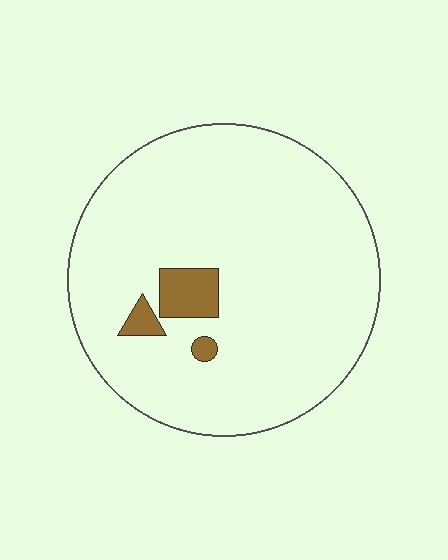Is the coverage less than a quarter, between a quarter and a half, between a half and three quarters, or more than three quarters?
Less than a quarter.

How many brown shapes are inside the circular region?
3.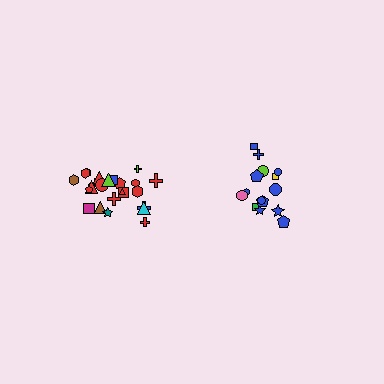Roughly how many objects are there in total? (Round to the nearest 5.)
Roughly 40 objects in total.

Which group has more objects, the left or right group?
The left group.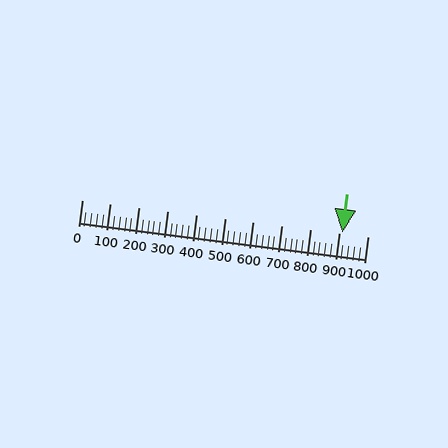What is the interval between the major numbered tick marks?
The major tick marks are spaced 100 units apart.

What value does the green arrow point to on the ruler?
The green arrow points to approximately 912.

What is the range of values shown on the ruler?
The ruler shows values from 0 to 1000.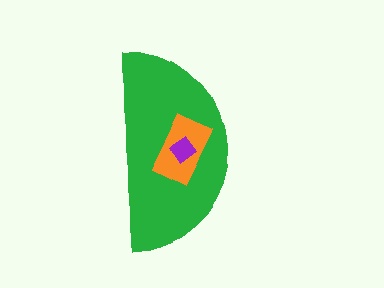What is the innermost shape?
The purple diamond.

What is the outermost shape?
The green semicircle.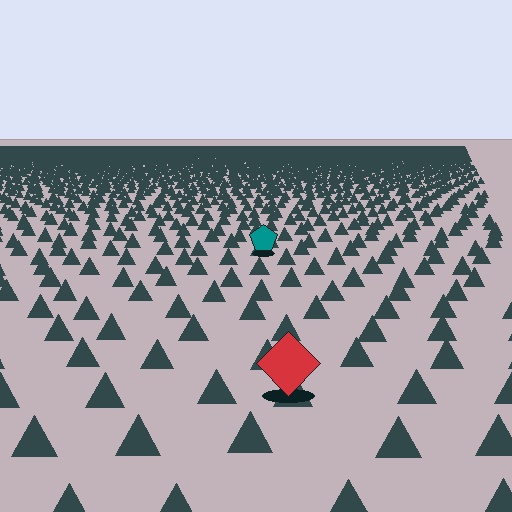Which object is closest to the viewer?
The red diamond is closest. The texture marks near it are larger and more spread out.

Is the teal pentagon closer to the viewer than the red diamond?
No. The red diamond is closer — you can tell from the texture gradient: the ground texture is coarser near it.